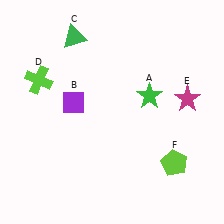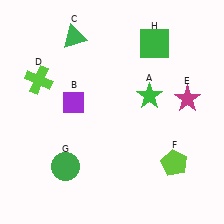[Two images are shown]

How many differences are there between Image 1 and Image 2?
There are 2 differences between the two images.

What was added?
A green circle (G), a green square (H) were added in Image 2.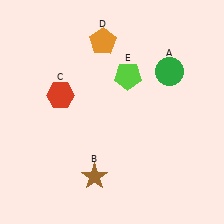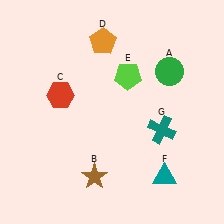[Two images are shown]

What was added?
A teal triangle (F), a teal cross (G) were added in Image 2.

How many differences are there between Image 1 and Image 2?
There are 2 differences between the two images.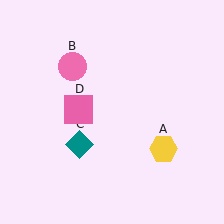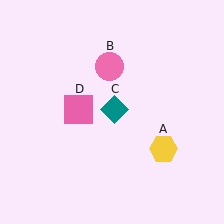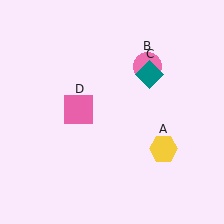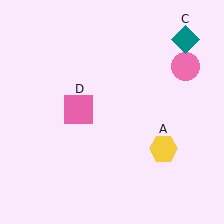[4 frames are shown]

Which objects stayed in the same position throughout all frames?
Yellow hexagon (object A) and pink square (object D) remained stationary.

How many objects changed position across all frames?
2 objects changed position: pink circle (object B), teal diamond (object C).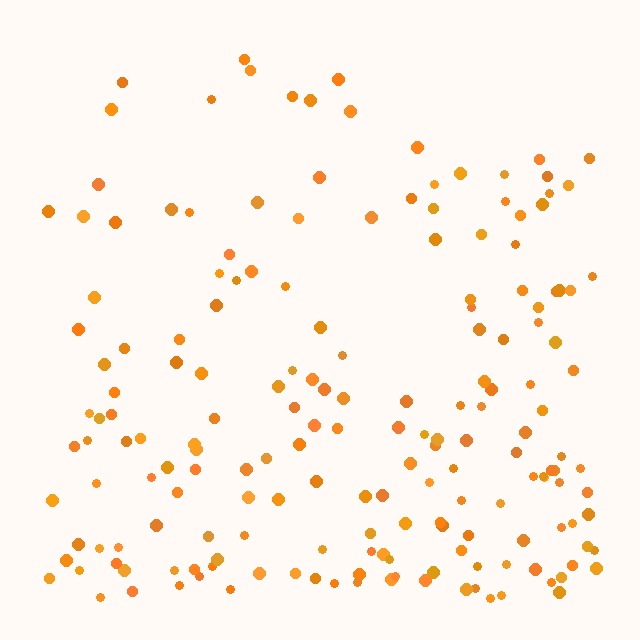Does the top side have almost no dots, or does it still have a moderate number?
Still a moderate number, just noticeably fewer than the bottom.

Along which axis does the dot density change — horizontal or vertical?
Vertical.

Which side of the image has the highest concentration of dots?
The bottom.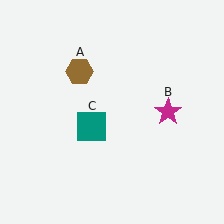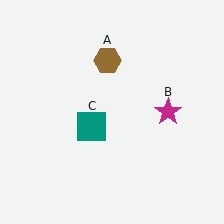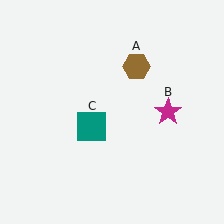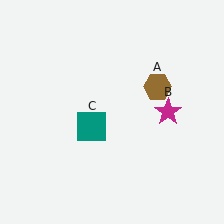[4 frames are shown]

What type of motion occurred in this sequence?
The brown hexagon (object A) rotated clockwise around the center of the scene.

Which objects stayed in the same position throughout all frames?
Magenta star (object B) and teal square (object C) remained stationary.